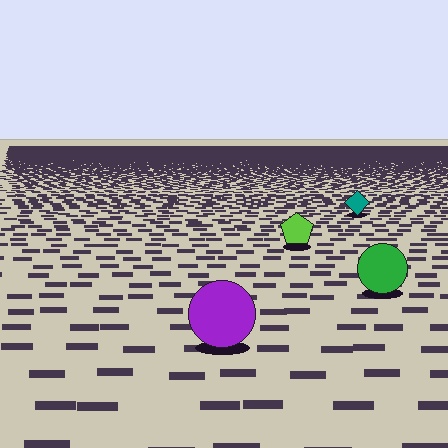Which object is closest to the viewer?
The purple circle is closest. The texture marks near it are larger and more spread out.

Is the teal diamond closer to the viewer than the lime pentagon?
No. The lime pentagon is closer — you can tell from the texture gradient: the ground texture is coarser near it.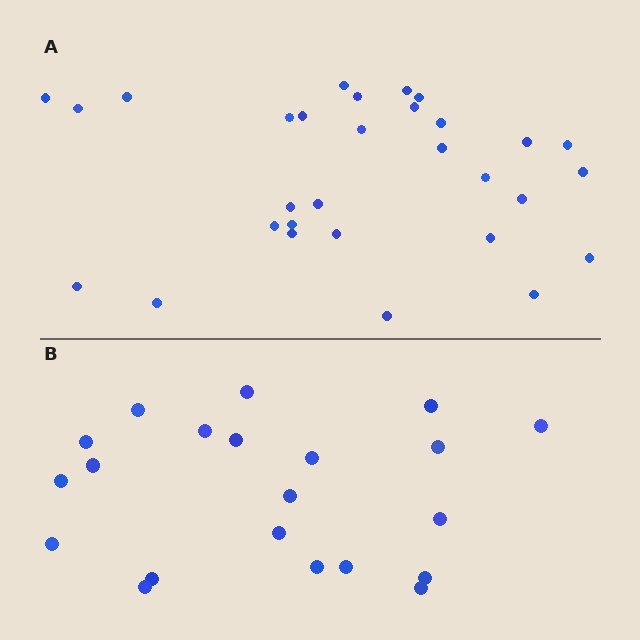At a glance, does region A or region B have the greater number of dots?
Region A (the top region) has more dots.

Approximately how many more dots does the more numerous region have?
Region A has roughly 8 or so more dots than region B.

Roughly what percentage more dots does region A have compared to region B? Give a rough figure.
About 45% more.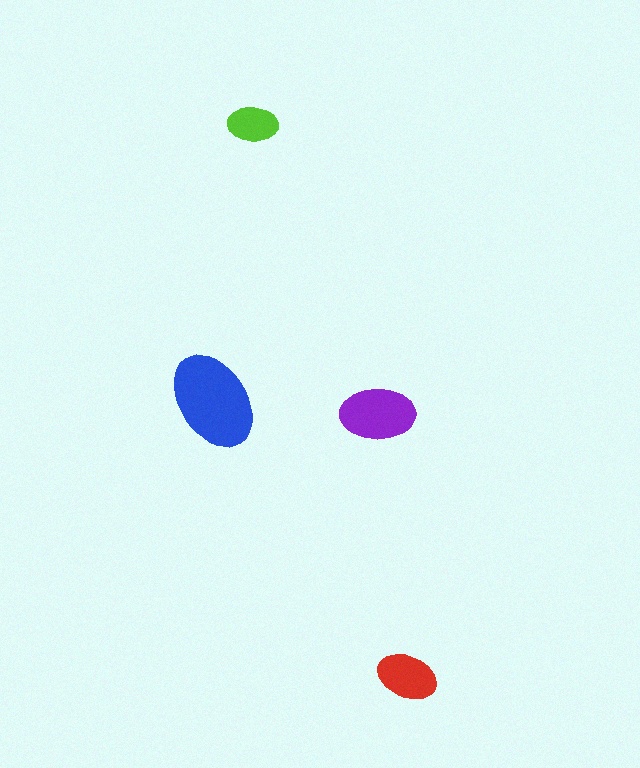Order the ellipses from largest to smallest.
the blue one, the purple one, the red one, the lime one.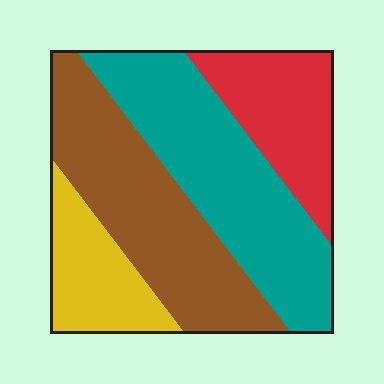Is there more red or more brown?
Brown.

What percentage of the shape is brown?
Brown covers about 30% of the shape.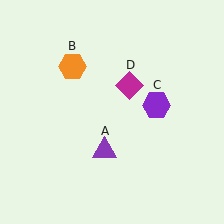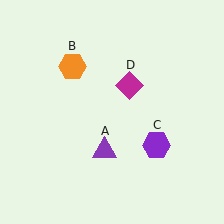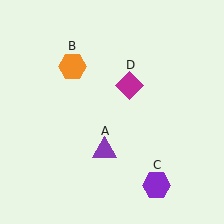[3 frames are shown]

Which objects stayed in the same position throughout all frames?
Purple triangle (object A) and orange hexagon (object B) and magenta diamond (object D) remained stationary.